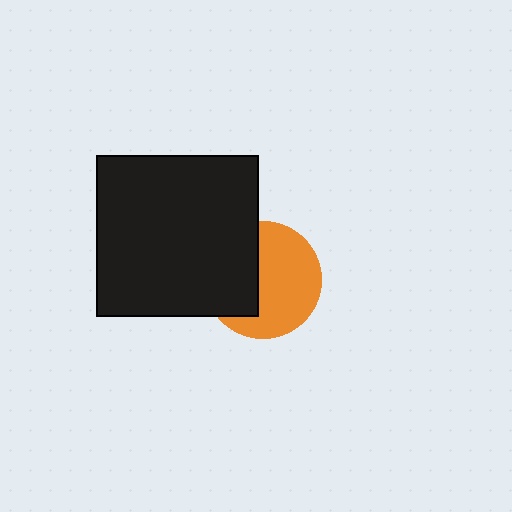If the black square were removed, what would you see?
You would see the complete orange circle.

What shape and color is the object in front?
The object in front is a black square.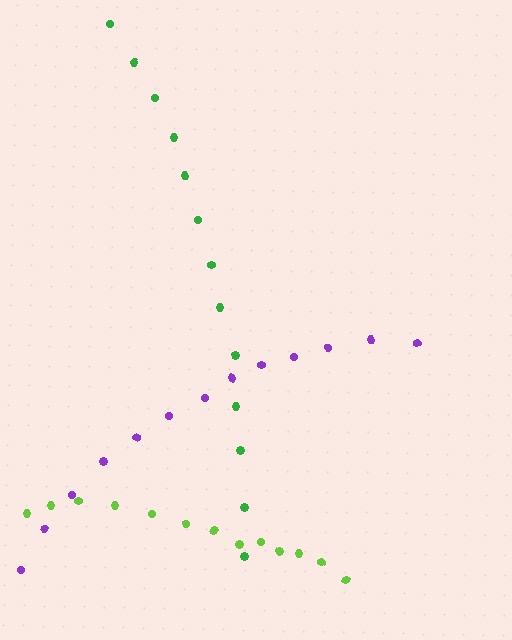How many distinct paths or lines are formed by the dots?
There are 3 distinct paths.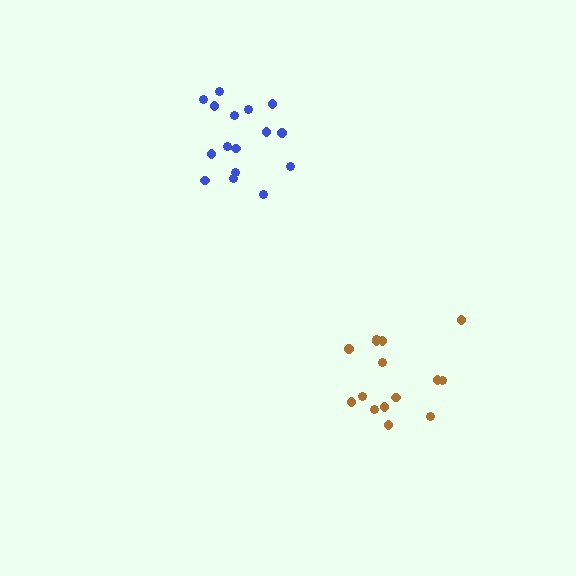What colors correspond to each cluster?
The clusters are colored: brown, blue.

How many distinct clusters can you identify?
There are 2 distinct clusters.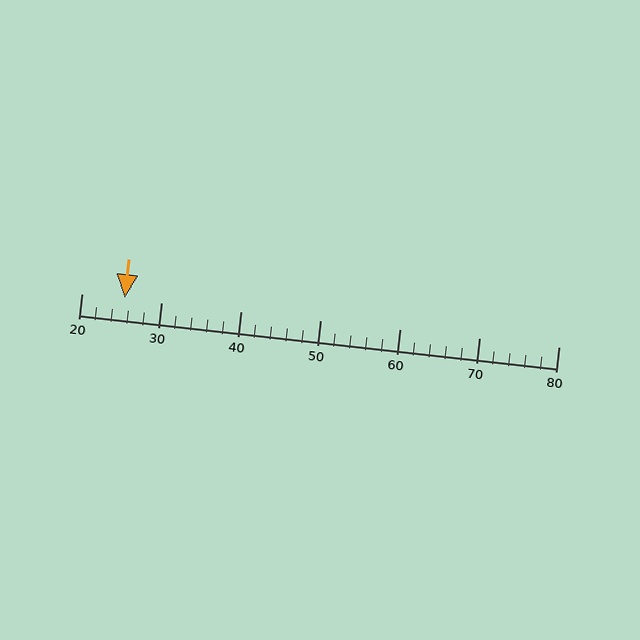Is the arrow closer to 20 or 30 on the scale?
The arrow is closer to 30.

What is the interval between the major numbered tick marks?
The major tick marks are spaced 10 units apart.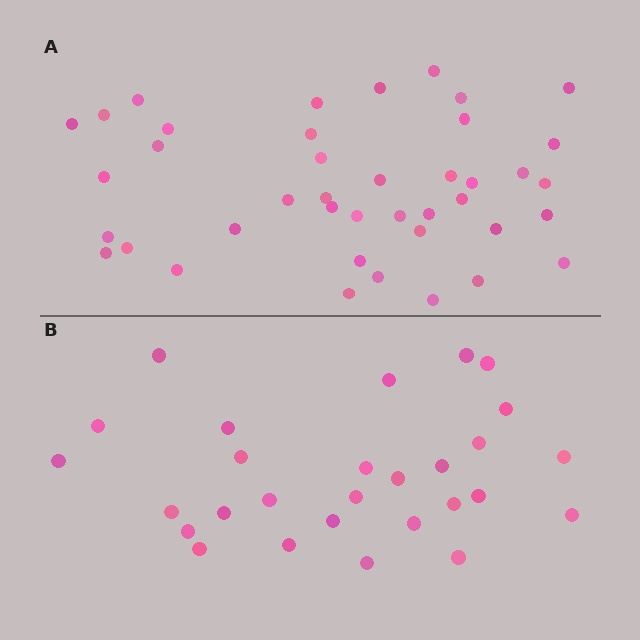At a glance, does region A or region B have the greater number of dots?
Region A (the top region) has more dots.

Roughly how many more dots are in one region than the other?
Region A has approximately 15 more dots than region B.